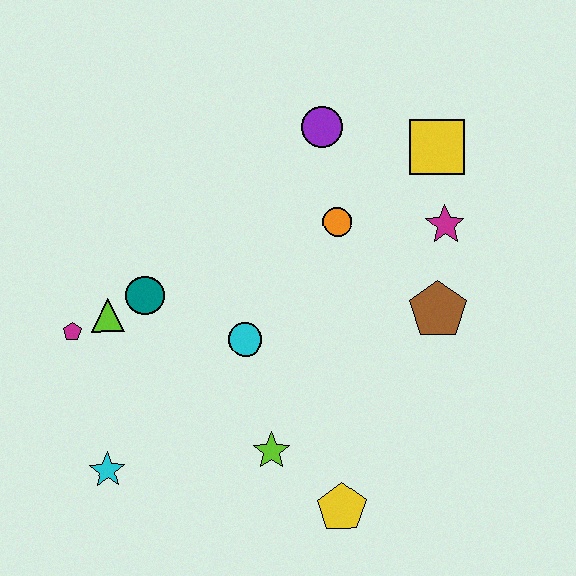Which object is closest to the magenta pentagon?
The lime triangle is closest to the magenta pentagon.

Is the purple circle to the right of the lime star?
Yes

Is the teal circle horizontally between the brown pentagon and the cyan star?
Yes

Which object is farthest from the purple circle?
The cyan star is farthest from the purple circle.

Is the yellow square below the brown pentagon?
No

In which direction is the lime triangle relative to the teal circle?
The lime triangle is to the left of the teal circle.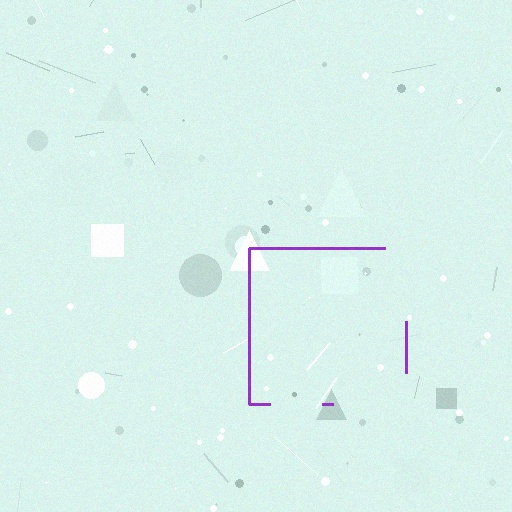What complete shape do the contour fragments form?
The contour fragments form a square.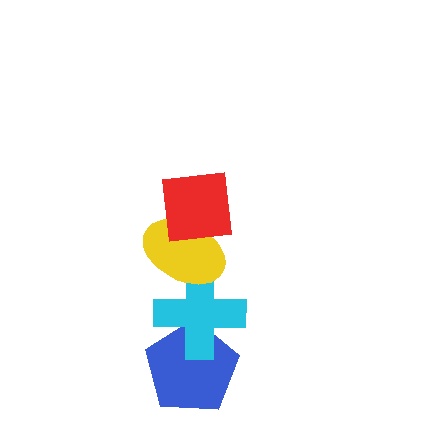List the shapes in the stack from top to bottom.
From top to bottom: the red square, the yellow ellipse, the cyan cross, the blue pentagon.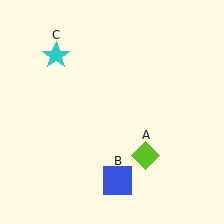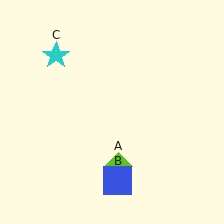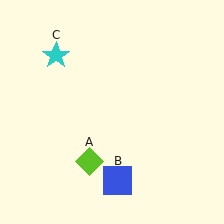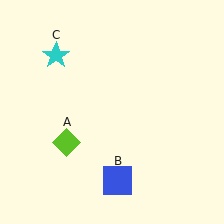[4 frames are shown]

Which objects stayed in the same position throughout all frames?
Blue square (object B) and cyan star (object C) remained stationary.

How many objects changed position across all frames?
1 object changed position: lime diamond (object A).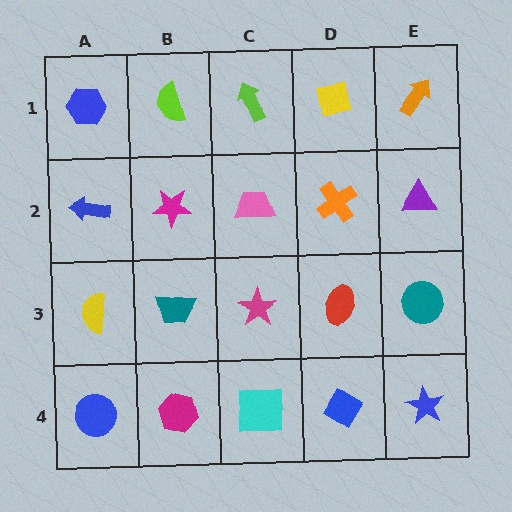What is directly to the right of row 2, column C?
An orange cross.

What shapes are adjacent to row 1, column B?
A magenta star (row 2, column B), a blue hexagon (row 1, column A), a lime arrow (row 1, column C).